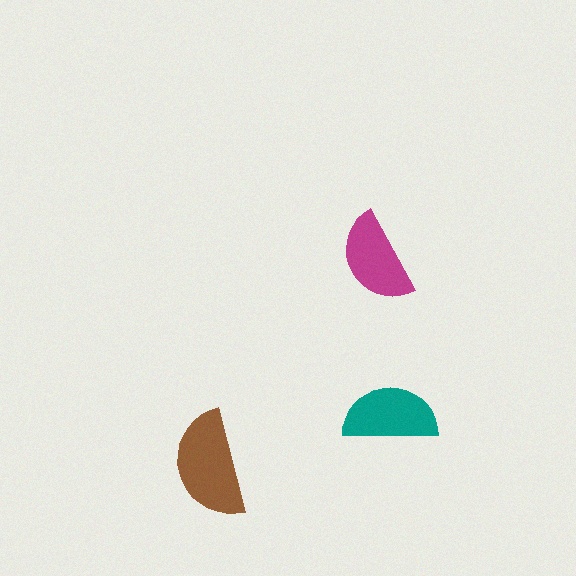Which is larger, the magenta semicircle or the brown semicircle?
The brown one.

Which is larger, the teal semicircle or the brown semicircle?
The brown one.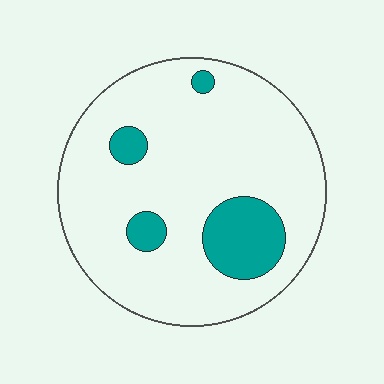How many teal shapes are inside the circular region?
4.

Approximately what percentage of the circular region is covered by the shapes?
Approximately 15%.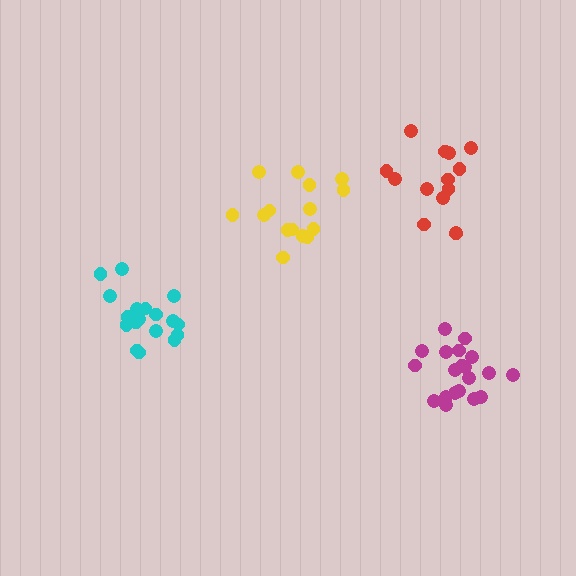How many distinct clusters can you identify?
There are 4 distinct clusters.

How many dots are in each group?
Group 1: 19 dots, Group 2: 15 dots, Group 3: 20 dots, Group 4: 14 dots (68 total).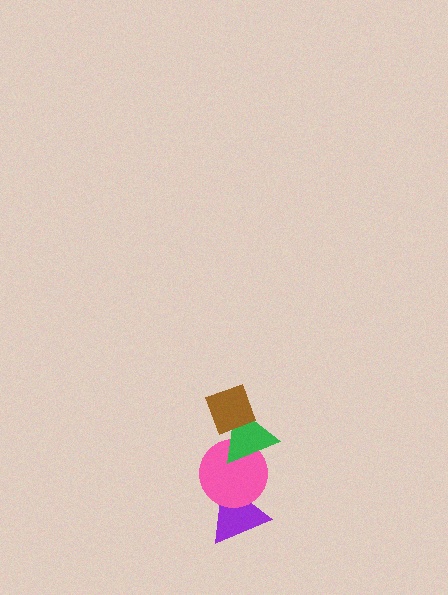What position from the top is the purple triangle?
The purple triangle is 4th from the top.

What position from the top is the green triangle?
The green triangle is 2nd from the top.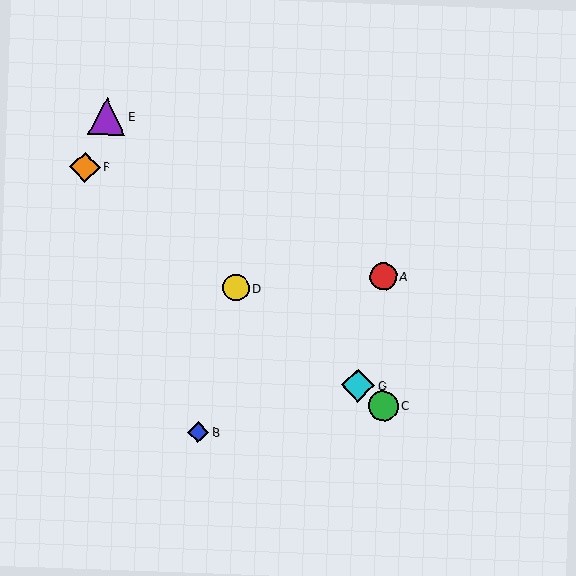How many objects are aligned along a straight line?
4 objects (C, D, F, G) are aligned along a straight line.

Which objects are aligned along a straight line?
Objects C, D, F, G are aligned along a straight line.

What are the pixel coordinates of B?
Object B is at (198, 432).